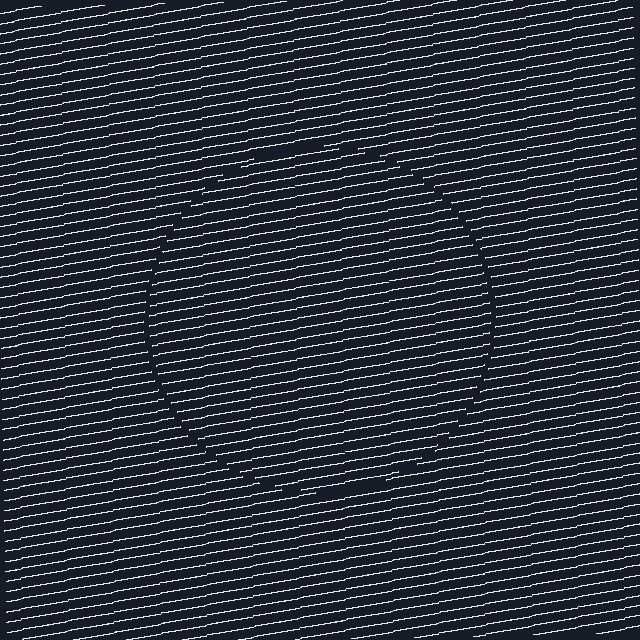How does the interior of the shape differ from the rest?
The interior of the shape contains the same grating, shifted by half a period — the contour is defined by the phase discontinuity where line-ends from the inner and outer gratings abut.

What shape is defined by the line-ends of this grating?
An illusory circle. The interior of the shape contains the same grating, shifted by half a period — the contour is defined by the phase discontinuity where line-ends from the inner and outer gratings abut.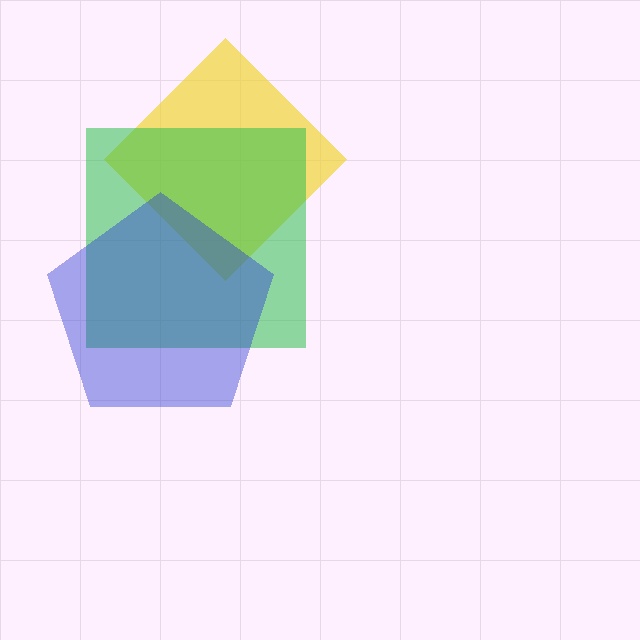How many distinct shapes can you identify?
There are 3 distinct shapes: a yellow diamond, a green square, a blue pentagon.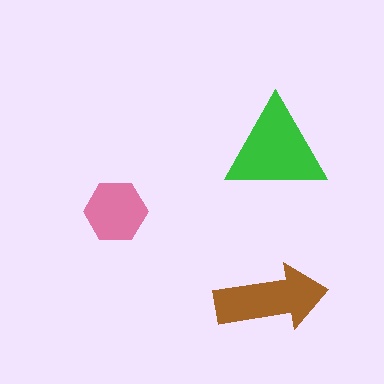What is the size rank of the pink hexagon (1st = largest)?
3rd.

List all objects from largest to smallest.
The green triangle, the brown arrow, the pink hexagon.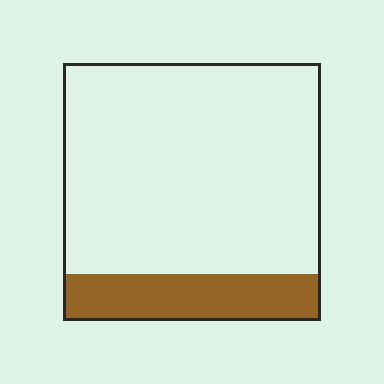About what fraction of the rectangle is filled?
About one sixth (1/6).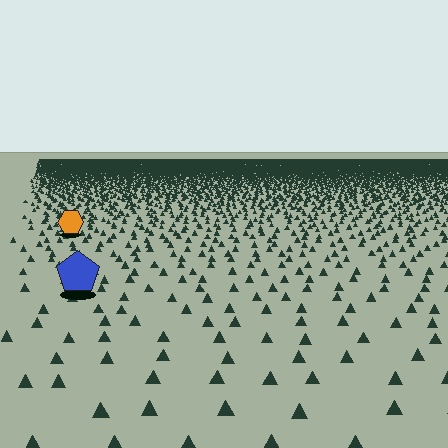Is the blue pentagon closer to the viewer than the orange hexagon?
Yes. The blue pentagon is closer — you can tell from the texture gradient: the ground texture is coarser near it.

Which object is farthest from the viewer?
The orange hexagon is farthest from the viewer. It appears smaller and the ground texture around it is denser.